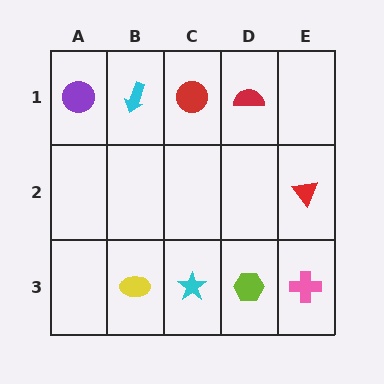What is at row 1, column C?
A red circle.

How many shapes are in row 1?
4 shapes.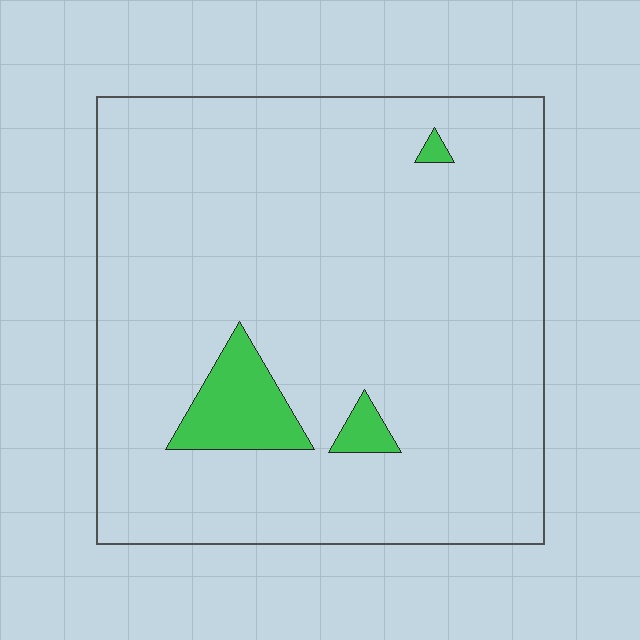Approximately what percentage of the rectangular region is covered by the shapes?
Approximately 5%.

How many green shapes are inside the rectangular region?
3.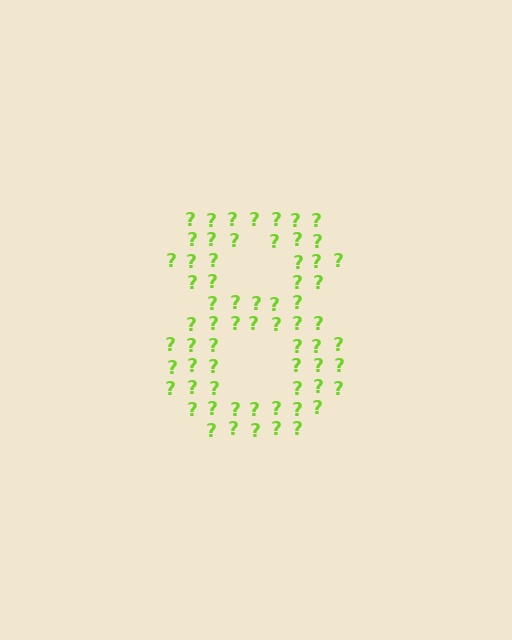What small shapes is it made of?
It is made of small question marks.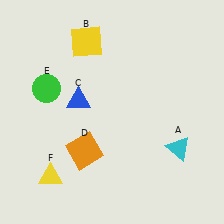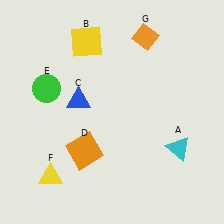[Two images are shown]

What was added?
An orange diamond (G) was added in Image 2.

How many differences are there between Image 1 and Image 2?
There is 1 difference between the two images.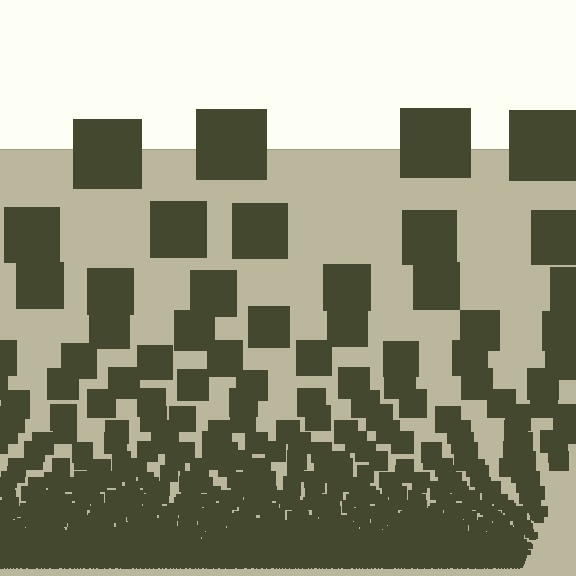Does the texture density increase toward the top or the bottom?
Density increases toward the bottom.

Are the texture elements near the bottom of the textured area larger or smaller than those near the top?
Smaller. The gradient is inverted — elements near the bottom are smaller and denser.